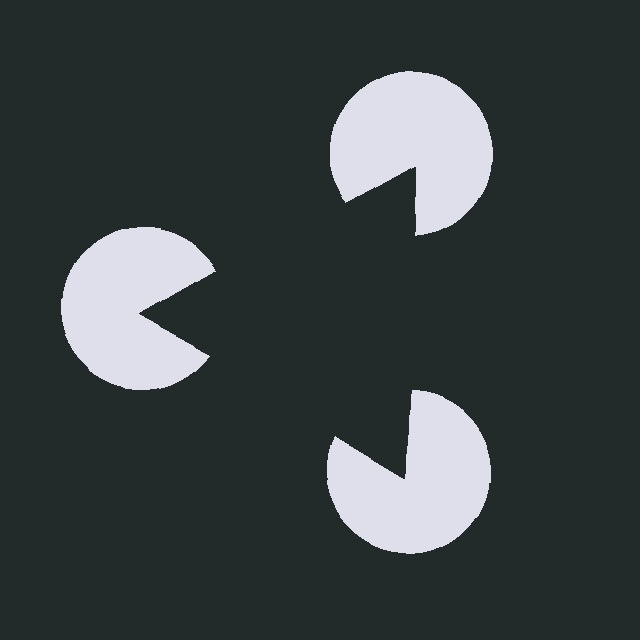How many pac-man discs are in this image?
There are 3 — one at each vertex of the illusory triangle.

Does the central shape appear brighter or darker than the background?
It typically appears slightly darker than the background, even though no actual brightness change is drawn.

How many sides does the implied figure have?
3 sides.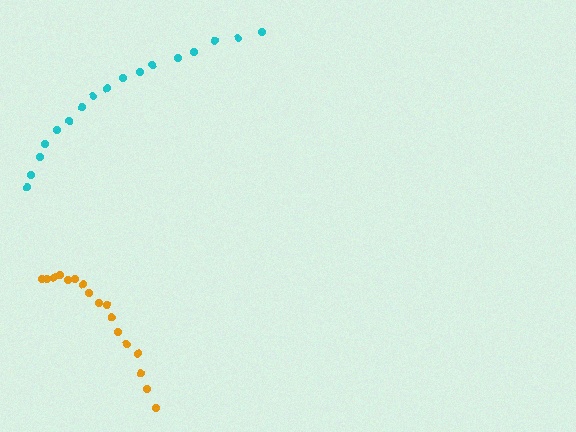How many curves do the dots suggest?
There are 2 distinct paths.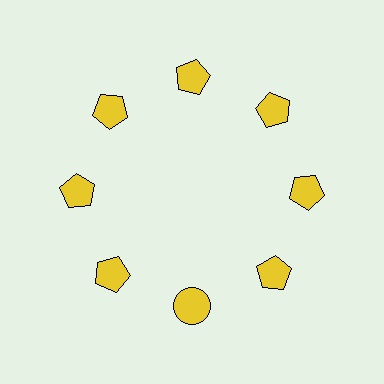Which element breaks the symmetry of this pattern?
The yellow circle at roughly the 6 o'clock position breaks the symmetry. All other shapes are yellow pentagons.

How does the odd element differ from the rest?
It has a different shape: circle instead of pentagon.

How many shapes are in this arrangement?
There are 8 shapes arranged in a ring pattern.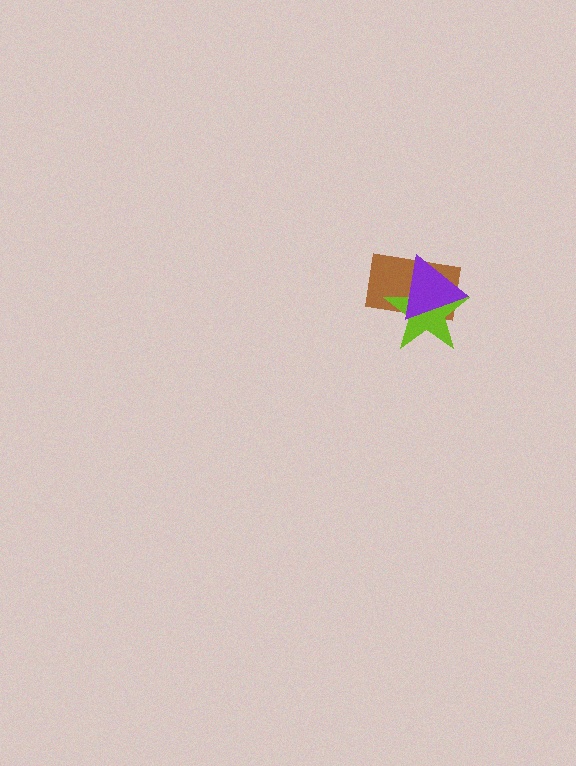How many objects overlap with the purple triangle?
2 objects overlap with the purple triangle.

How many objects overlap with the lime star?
2 objects overlap with the lime star.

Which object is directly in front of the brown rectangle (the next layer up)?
The lime star is directly in front of the brown rectangle.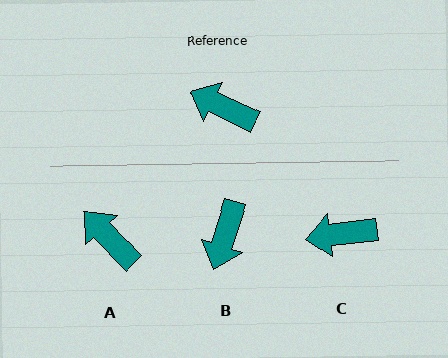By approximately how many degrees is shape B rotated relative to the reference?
Approximately 98 degrees counter-clockwise.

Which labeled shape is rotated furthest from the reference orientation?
B, about 98 degrees away.